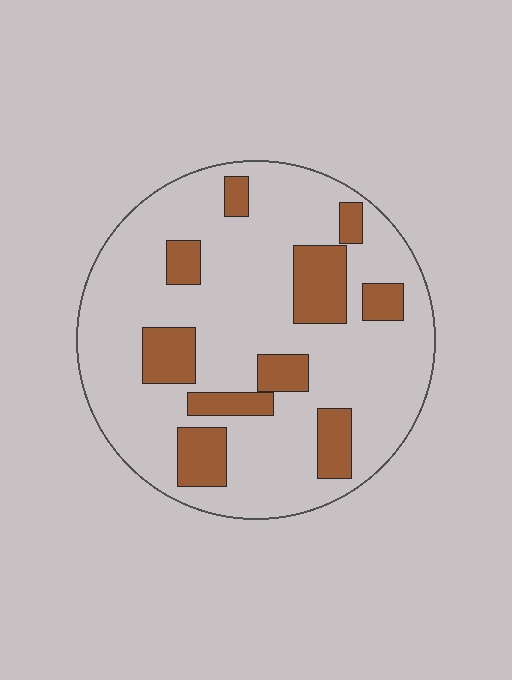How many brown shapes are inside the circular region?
10.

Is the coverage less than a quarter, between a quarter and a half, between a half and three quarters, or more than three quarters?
Less than a quarter.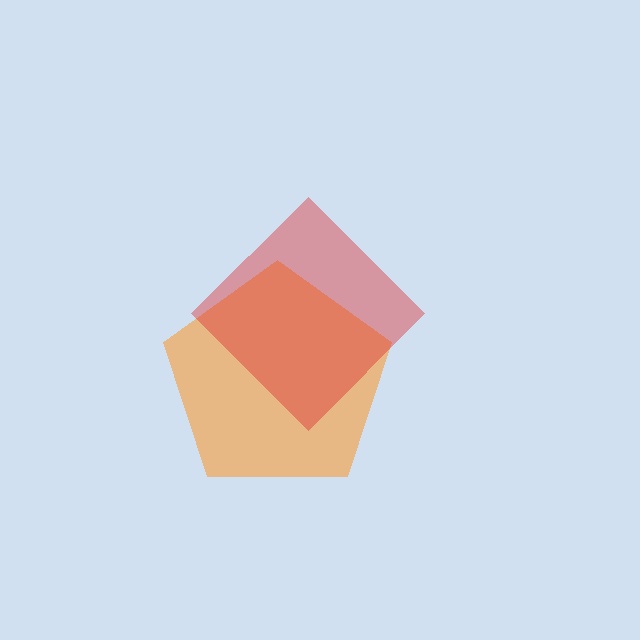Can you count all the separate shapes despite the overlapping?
Yes, there are 2 separate shapes.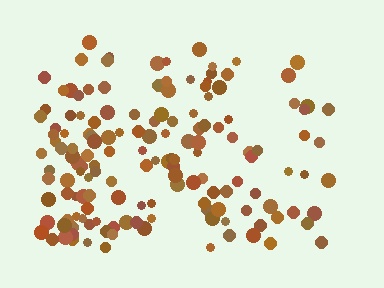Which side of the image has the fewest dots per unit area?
The right.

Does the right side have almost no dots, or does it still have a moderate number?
Still a moderate number, just noticeably fewer than the left.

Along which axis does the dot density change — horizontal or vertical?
Horizontal.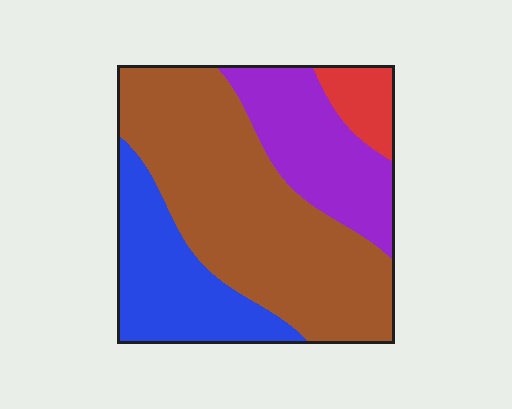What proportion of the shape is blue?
Blue covers around 20% of the shape.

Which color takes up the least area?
Red, at roughly 5%.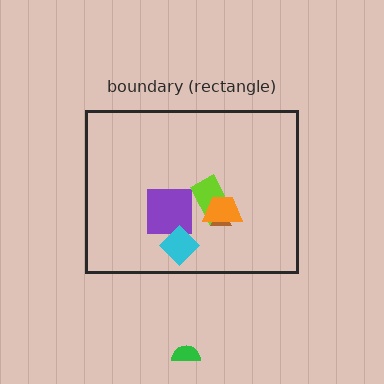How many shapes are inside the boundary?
5 inside, 1 outside.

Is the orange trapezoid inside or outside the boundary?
Inside.